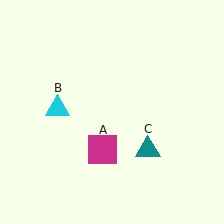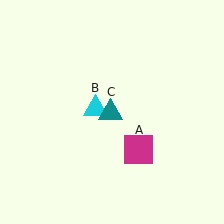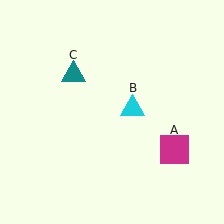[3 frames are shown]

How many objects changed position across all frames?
3 objects changed position: magenta square (object A), cyan triangle (object B), teal triangle (object C).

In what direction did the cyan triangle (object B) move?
The cyan triangle (object B) moved right.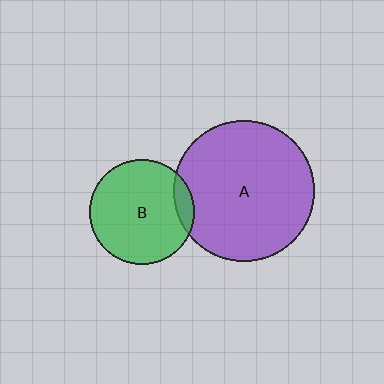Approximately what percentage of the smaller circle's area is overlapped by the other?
Approximately 10%.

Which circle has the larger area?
Circle A (purple).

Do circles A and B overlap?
Yes.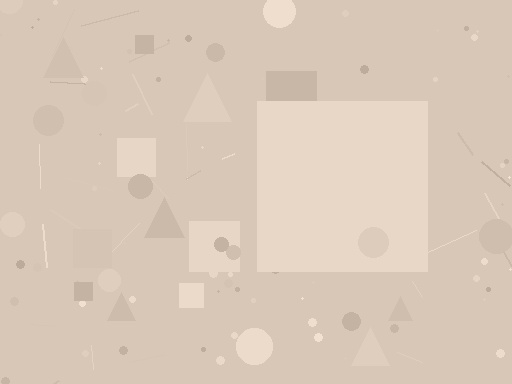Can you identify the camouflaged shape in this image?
The camouflaged shape is a square.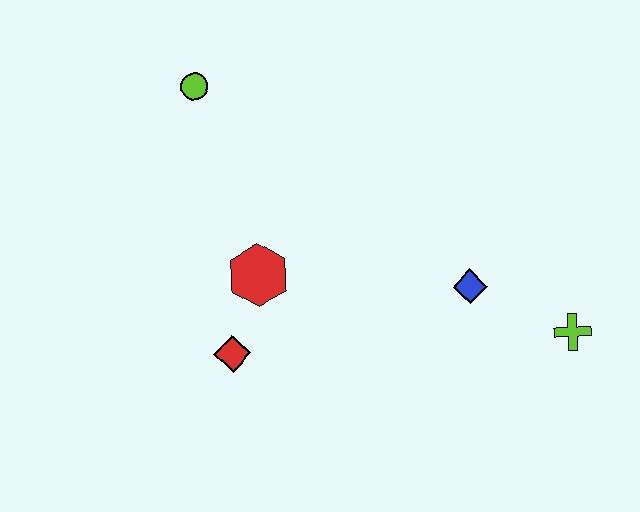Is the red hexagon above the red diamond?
Yes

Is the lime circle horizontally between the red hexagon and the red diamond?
No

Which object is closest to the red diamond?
The red hexagon is closest to the red diamond.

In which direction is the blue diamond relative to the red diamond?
The blue diamond is to the right of the red diamond.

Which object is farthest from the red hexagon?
The lime cross is farthest from the red hexagon.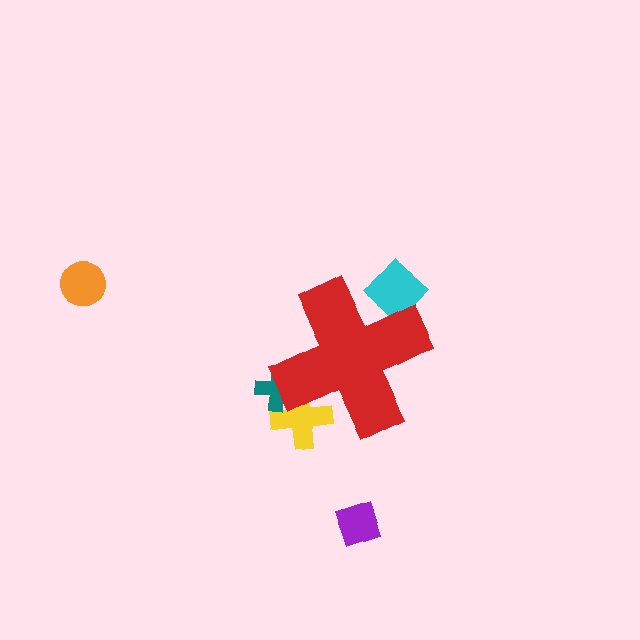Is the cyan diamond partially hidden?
Yes, the cyan diamond is partially hidden behind the red cross.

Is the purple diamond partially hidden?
No, the purple diamond is fully visible.